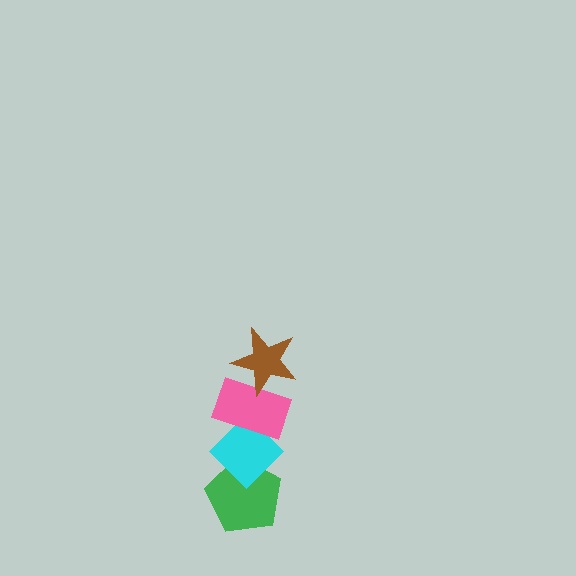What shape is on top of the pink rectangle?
The brown star is on top of the pink rectangle.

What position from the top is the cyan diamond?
The cyan diamond is 3rd from the top.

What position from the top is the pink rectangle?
The pink rectangle is 2nd from the top.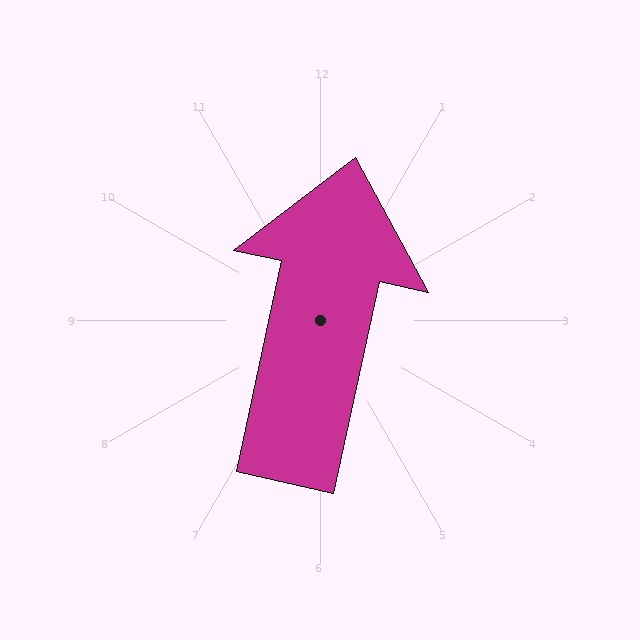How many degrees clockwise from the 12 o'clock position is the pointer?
Approximately 12 degrees.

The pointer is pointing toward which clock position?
Roughly 12 o'clock.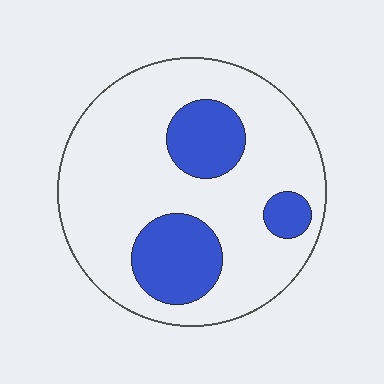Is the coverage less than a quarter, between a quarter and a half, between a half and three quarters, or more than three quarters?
Less than a quarter.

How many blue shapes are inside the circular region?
3.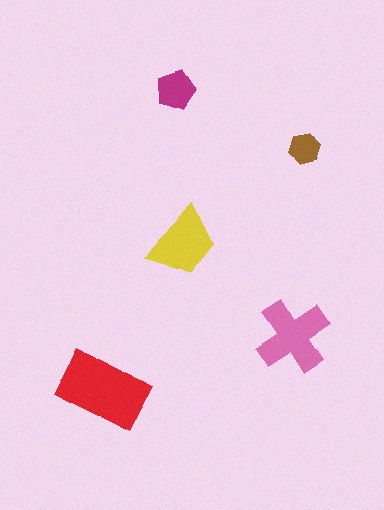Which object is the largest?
The red rectangle.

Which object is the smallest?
The brown hexagon.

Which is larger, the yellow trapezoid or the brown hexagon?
The yellow trapezoid.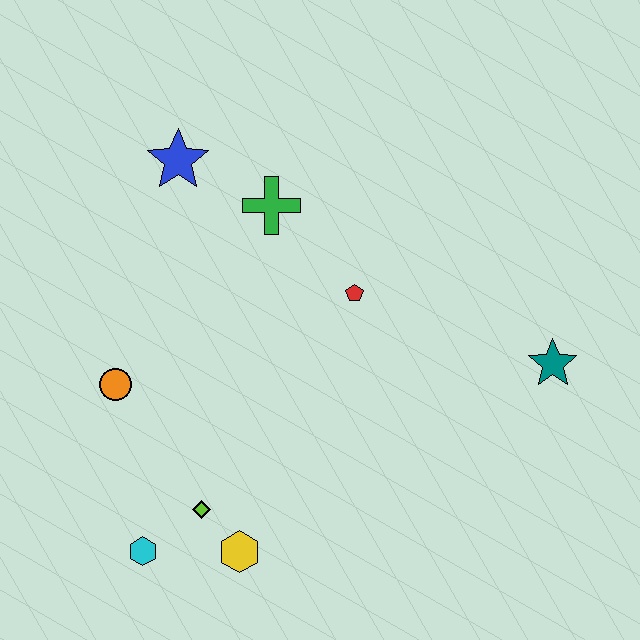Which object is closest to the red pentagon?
The green cross is closest to the red pentagon.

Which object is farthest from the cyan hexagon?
The teal star is farthest from the cyan hexagon.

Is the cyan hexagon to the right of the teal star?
No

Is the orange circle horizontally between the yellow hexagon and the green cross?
No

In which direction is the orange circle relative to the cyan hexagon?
The orange circle is above the cyan hexagon.